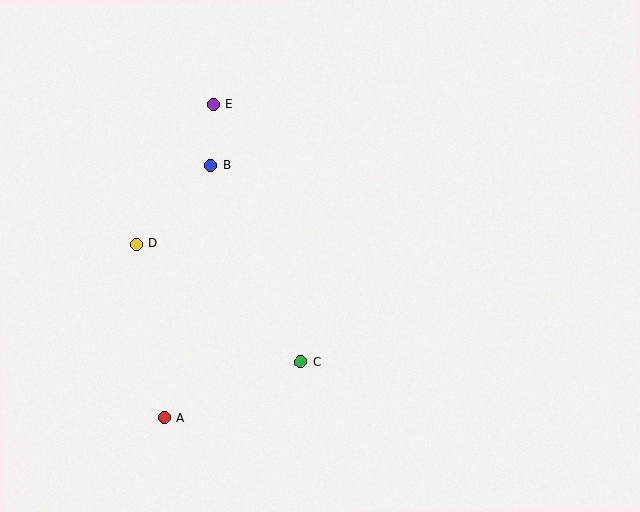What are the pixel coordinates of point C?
Point C is at (301, 362).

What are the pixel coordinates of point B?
Point B is at (211, 165).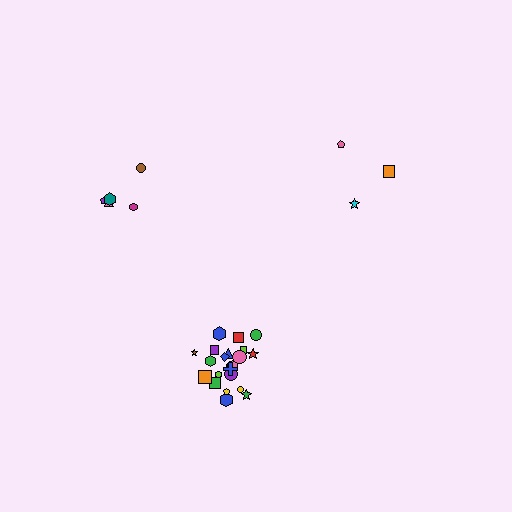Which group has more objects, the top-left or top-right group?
The top-left group.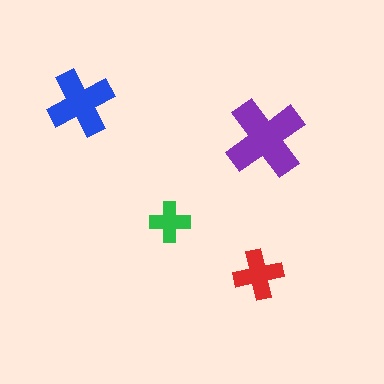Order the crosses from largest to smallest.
the purple one, the blue one, the red one, the green one.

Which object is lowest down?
The red cross is bottommost.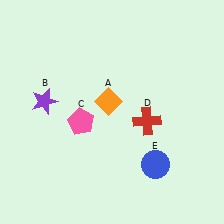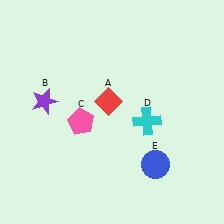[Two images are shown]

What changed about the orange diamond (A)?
In Image 1, A is orange. In Image 2, it changed to red.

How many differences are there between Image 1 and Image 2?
There are 2 differences between the two images.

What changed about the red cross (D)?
In Image 1, D is red. In Image 2, it changed to cyan.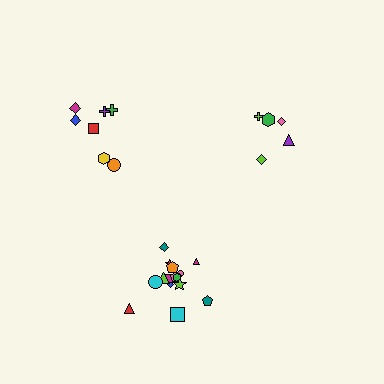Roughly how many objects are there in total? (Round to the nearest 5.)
Roughly 25 objects in total.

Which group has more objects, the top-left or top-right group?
The top-left group.